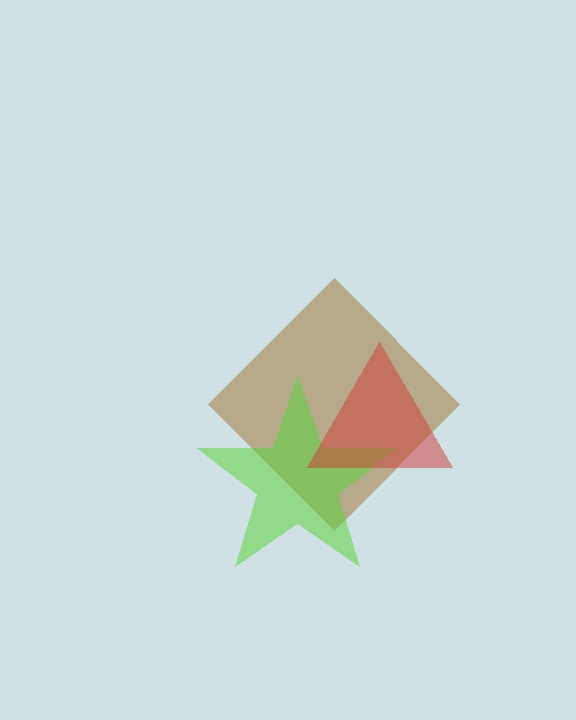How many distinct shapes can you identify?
There are 3 distinct shapes: a brown diamond, a lime star, a red triangle.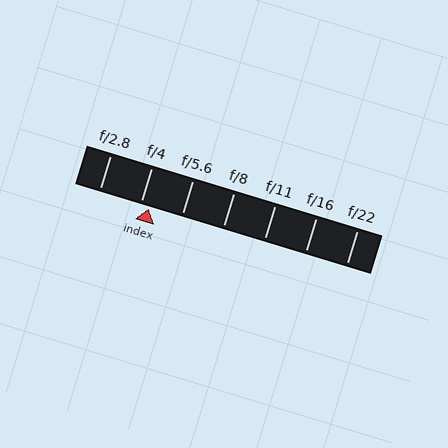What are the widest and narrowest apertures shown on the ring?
The widest aperture shown is f/2.8 and the narrowest is f/22.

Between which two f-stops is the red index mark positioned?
The index mark is between f/4 and f/5.6.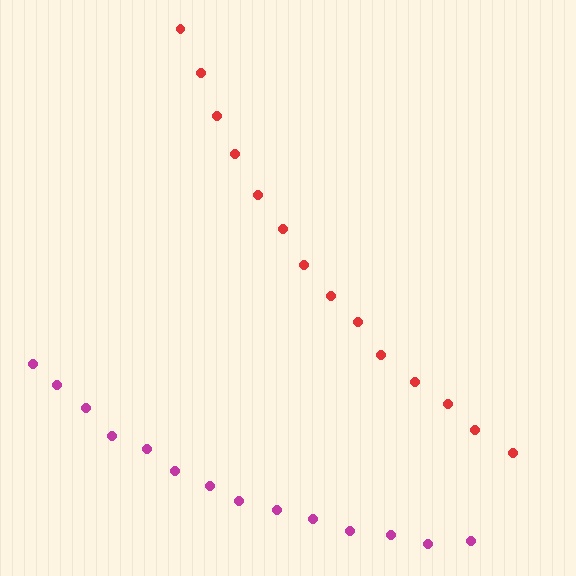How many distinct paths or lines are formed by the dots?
There are 2 distinct paths.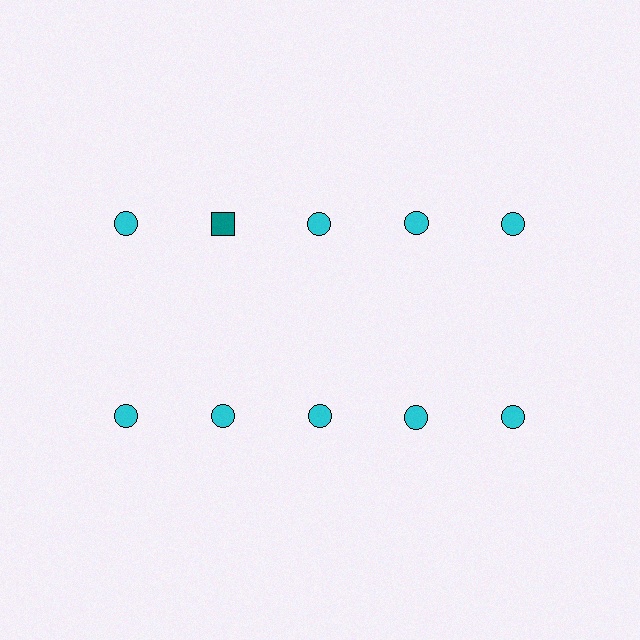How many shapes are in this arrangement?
There are 10 shapes arranged in a grid pattern.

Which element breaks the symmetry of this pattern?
The teal square in the top row, second from left column breaks the symmetry. All other shapes are cyan circles.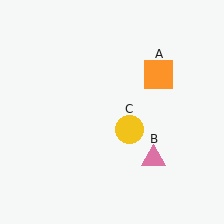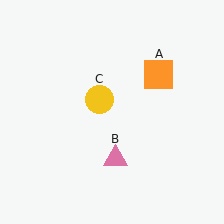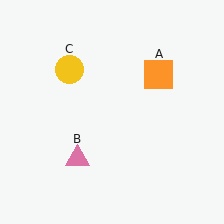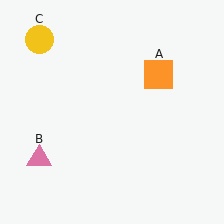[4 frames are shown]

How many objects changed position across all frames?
2 objects changed position: pink triangle (object B), yellow circle (object C).